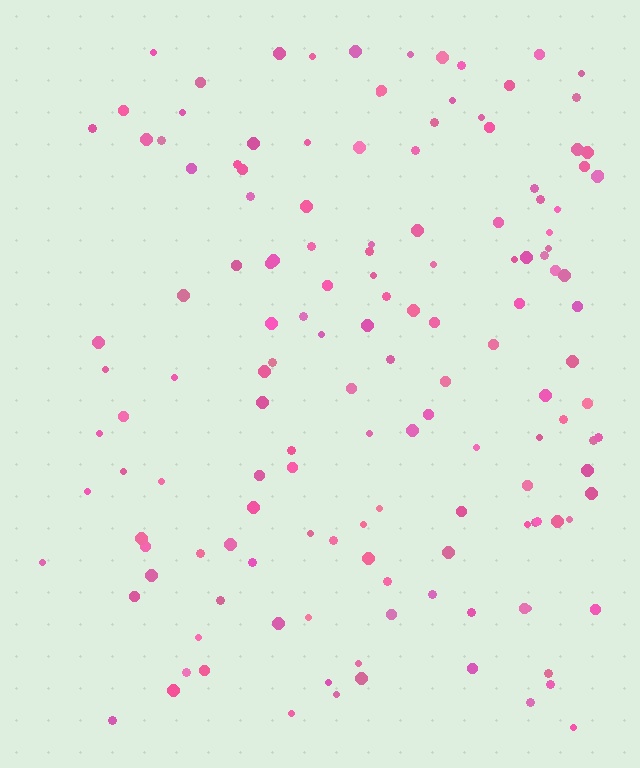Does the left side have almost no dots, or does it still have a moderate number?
Still a moderate number, just noticeably fewer than the right.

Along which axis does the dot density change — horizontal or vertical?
Horizontal.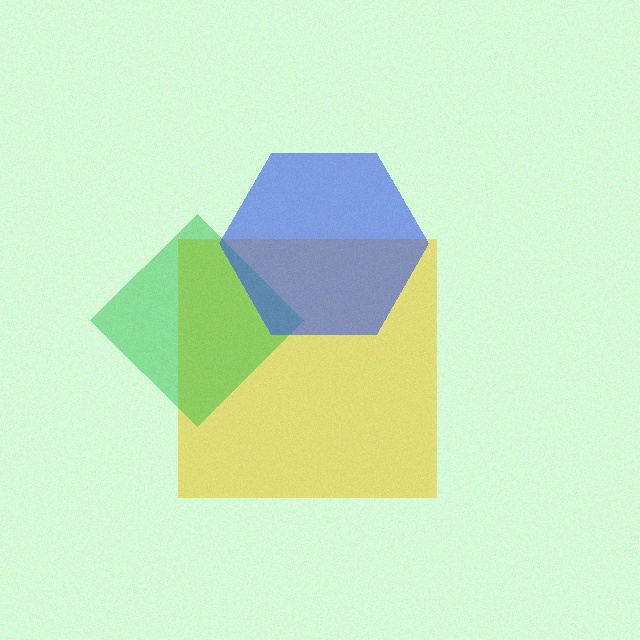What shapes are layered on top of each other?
The layered shapes are: a yellow square, a green diamond, a blue hexagon.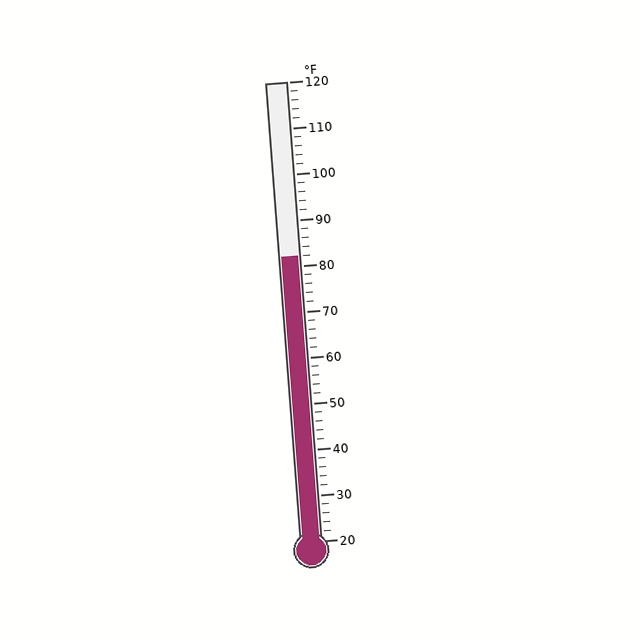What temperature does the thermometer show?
The thermometer shows approximately 82°F.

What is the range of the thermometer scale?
The thermometer scale ranges from 20°F to 120°F.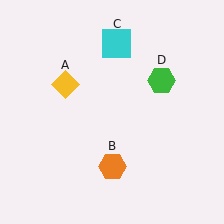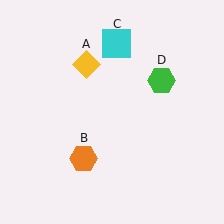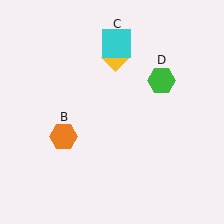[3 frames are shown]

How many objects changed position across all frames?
2 objects changed position: yellow diamond (object A), orange hexagon (object B).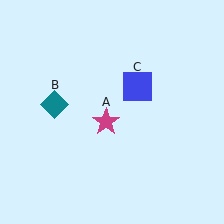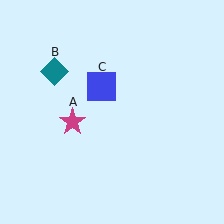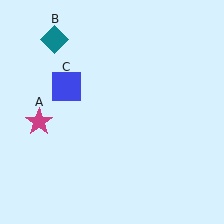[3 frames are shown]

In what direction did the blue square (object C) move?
The blue square (object C) moved left.